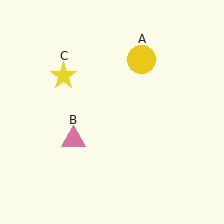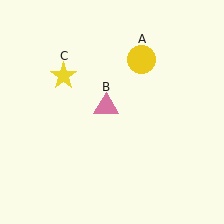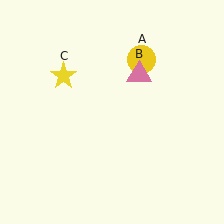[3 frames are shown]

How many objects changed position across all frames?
1 object changed position: pink triangle (object B).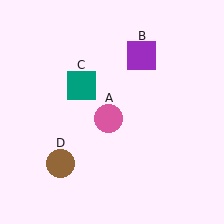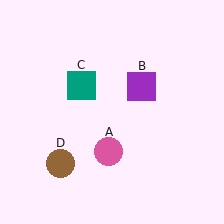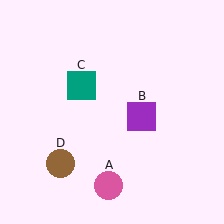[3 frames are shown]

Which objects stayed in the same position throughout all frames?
Teal square (object C) and brown circle (object D) remained stationary.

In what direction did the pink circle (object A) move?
The pink circle (object A) moved down.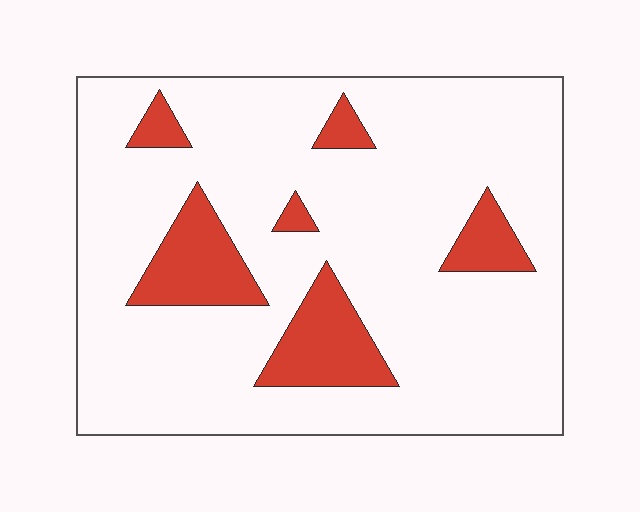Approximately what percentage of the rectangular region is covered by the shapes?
Approximately 15%.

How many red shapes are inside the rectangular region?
6.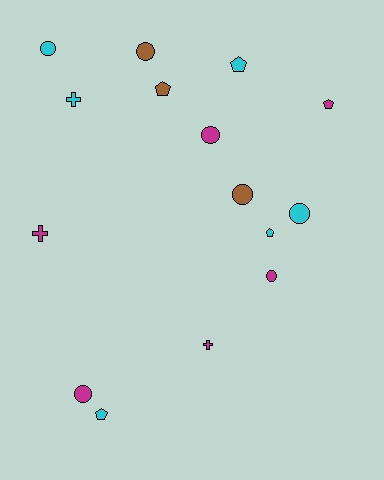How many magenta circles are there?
There are 3 magenta circles.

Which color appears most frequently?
Magenta, with 6 objects.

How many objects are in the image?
There are 15 objects.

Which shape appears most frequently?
Circle, with 7 objects.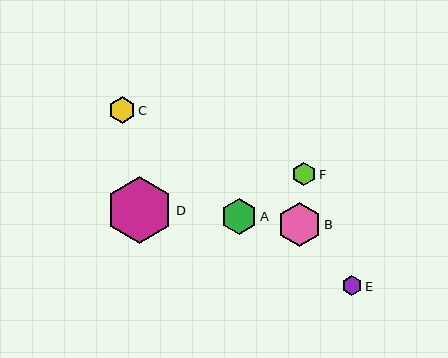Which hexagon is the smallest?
Hexagon E is the smallest with a size of approximately 20 pixels.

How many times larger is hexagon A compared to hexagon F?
Hexagon A is approximately 1.5 times the size of hexagon F.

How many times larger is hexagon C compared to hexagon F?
Hexagon C is approximately 1.1 times the size of hexagon F.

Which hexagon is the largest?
Hexagon D is the largest with a size of approximately 67 pixels.